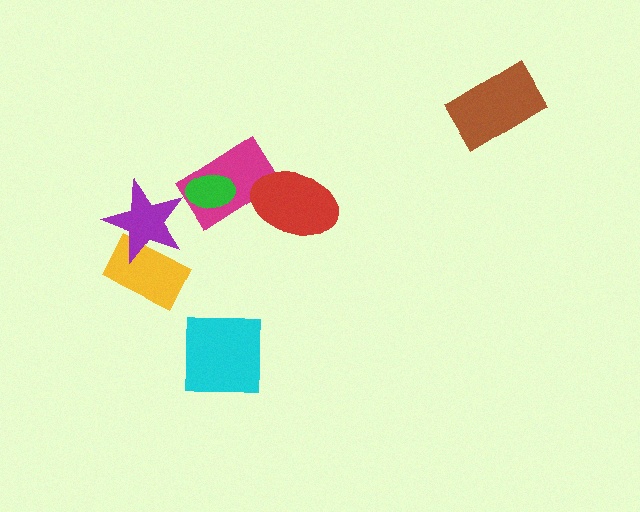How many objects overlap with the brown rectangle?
0 objects overlap with the brown rectangle.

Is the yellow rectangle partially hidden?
Yes, it is partially covered by another shape.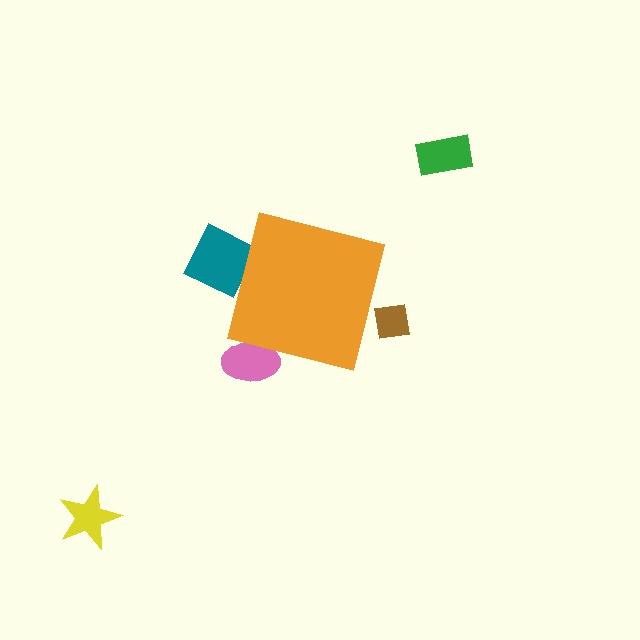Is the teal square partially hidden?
Yes, the teal square is partially hidden behind the orange square.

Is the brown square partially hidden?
Yes, the brown square is partially hidden behind the orange square.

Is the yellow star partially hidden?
No, the yellow star is fully visible.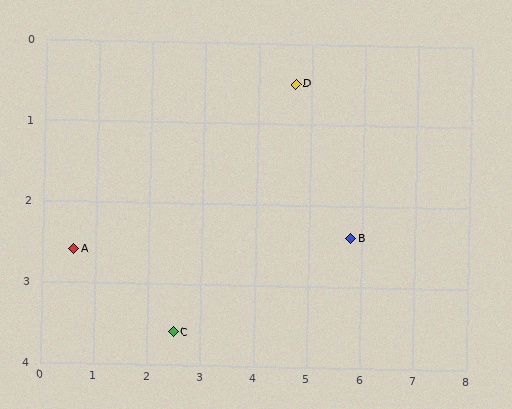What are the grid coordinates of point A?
Point A is at approximately (0.6, 2.6).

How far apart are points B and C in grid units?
Points B and C are about 3.5 grid units apart.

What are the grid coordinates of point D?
Point D is at approximately (4.7, 0.5).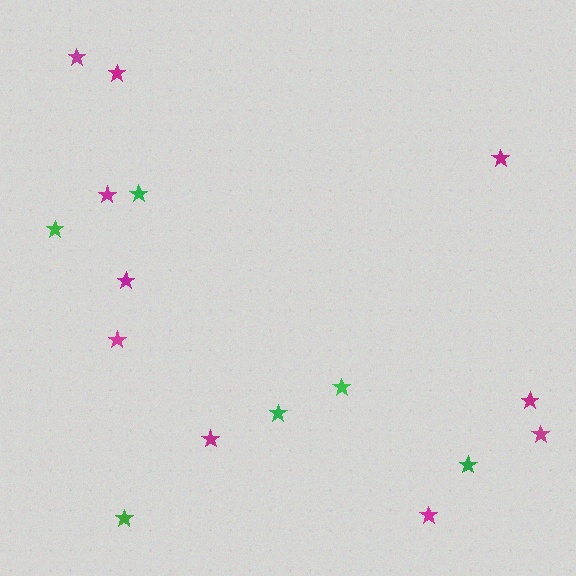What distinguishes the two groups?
There are 2 groups: one group of magenta stars (10) and one group of green stars (6).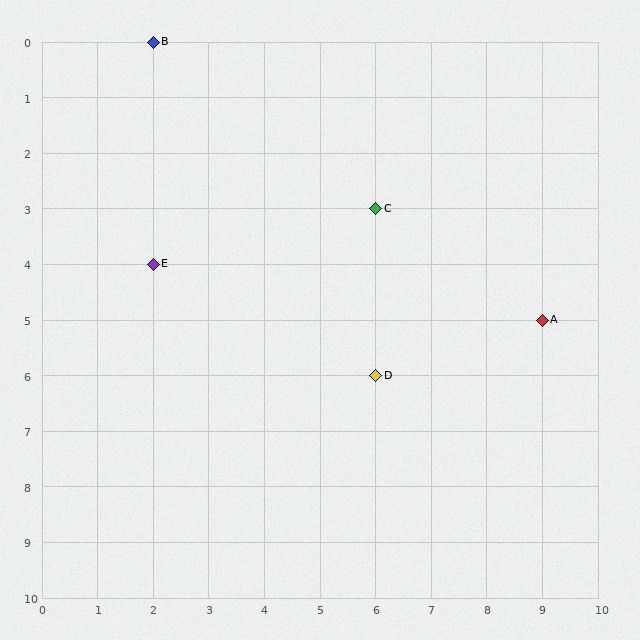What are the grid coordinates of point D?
Point D is at grid coordinates (6, 6).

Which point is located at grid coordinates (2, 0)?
Point B is at (2, 0).